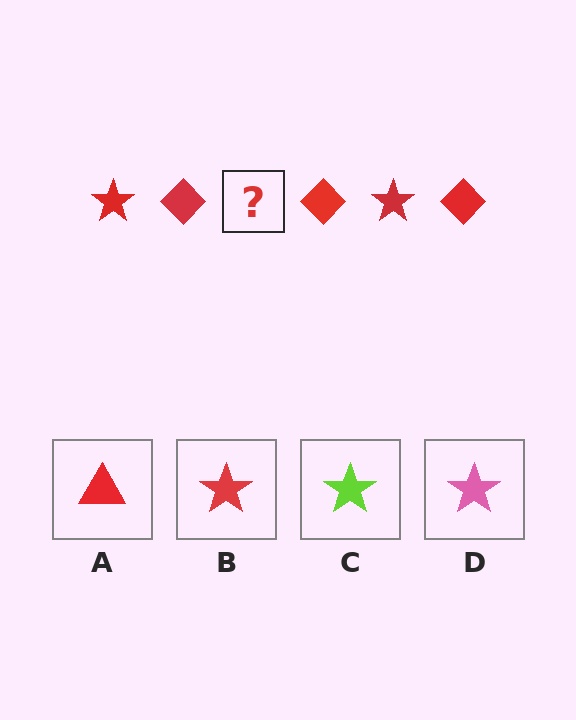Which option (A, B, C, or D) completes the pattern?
B.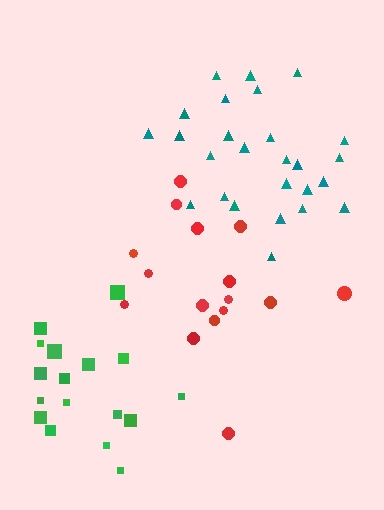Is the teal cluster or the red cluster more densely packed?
Teal.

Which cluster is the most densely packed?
Teal.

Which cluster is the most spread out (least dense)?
Red.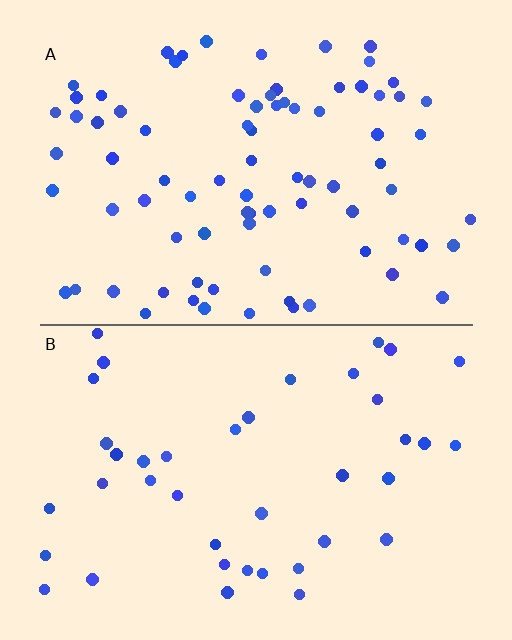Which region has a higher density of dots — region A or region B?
A (the top).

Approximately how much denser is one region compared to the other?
Approximately 2.0× — region A over region B.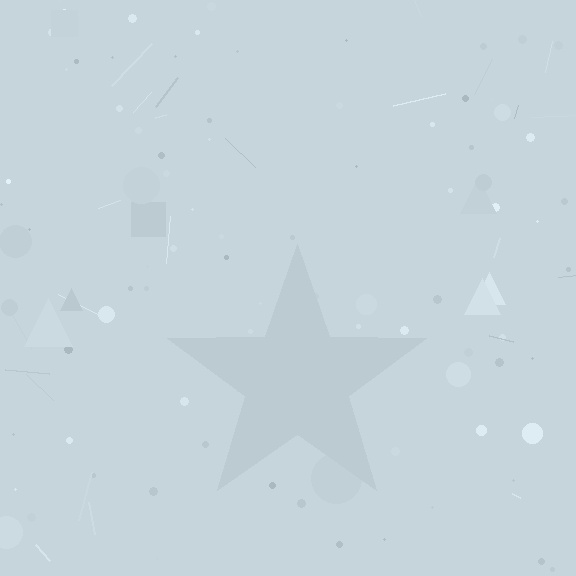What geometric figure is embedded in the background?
A star is embedded in the background.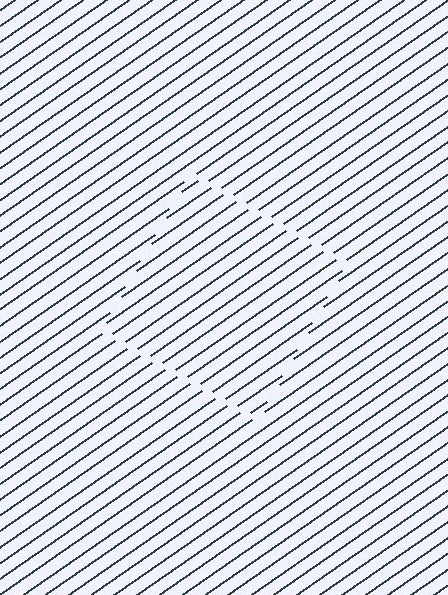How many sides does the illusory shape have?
4 sides — the line-ends trace a square.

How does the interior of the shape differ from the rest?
The interior of the shape contains the same grating, shifted by half a period — the contour is defined by the phase discontinuity where line-ends from the inner and outer gratings abut.